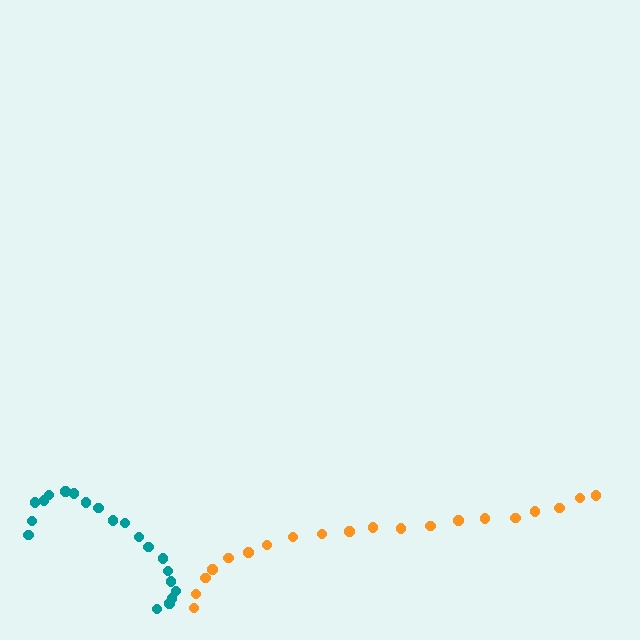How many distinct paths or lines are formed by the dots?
There are 2 distinct paths.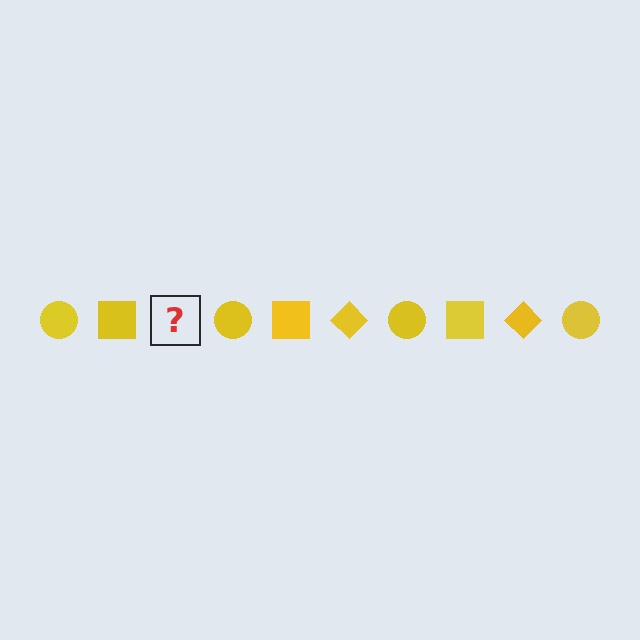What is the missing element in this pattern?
The missing element is a yellow diamond.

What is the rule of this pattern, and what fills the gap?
The rule is that the pattern cycles through circle, square, diamond shapes in yellow. The gap should be filled with a yellow diamond.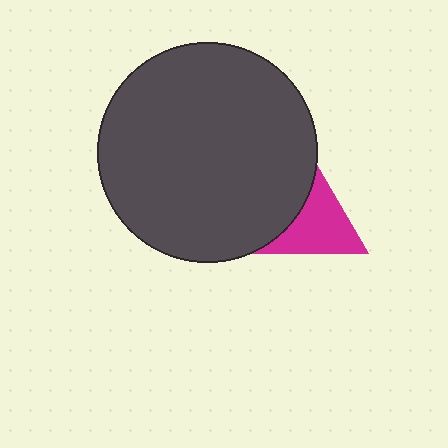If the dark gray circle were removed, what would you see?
You would see the complete magenta triangle.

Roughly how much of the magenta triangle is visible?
About half of it is visible (roughly 60%).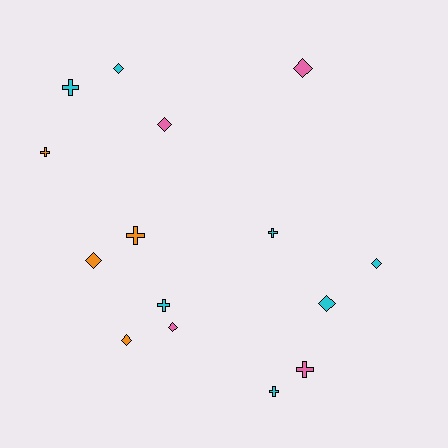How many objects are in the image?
There are 15 objects.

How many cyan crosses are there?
There are 4 cyan crosses.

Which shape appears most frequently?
Diamond, with 8 objects.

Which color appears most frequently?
Cyan, with 7 objects.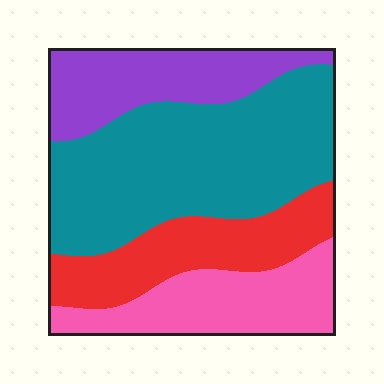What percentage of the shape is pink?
Pink takes up less than a quarter of the shape.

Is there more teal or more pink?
Teal.